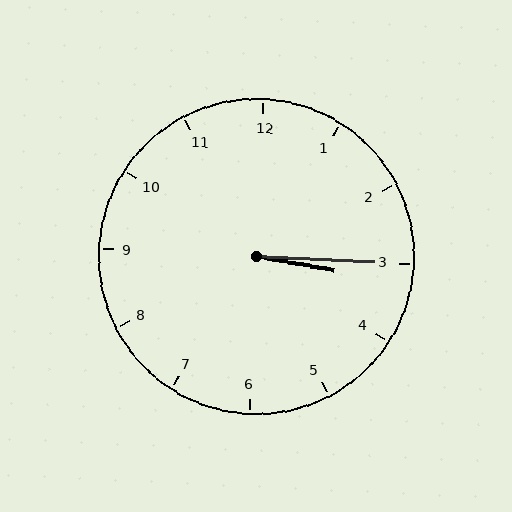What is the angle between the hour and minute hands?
Approximately 8 degrees.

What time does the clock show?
3:15.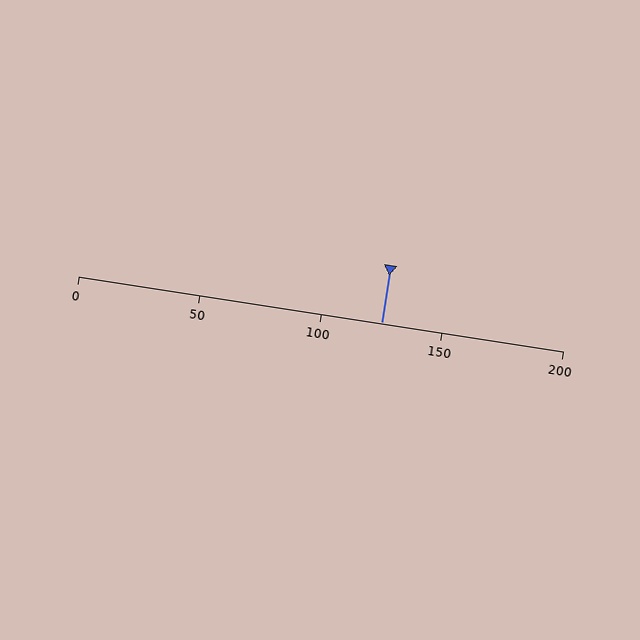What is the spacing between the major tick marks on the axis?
The major ticks are spaced 50 apart.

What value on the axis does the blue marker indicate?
The marker indicates approximately 125.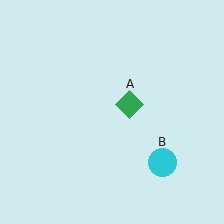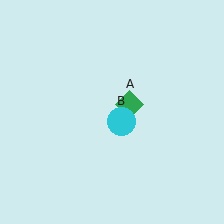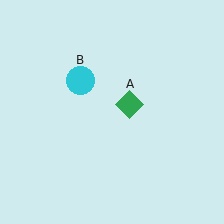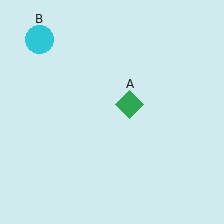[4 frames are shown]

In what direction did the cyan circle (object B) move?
The cyan circle (object B) moved up and to the left.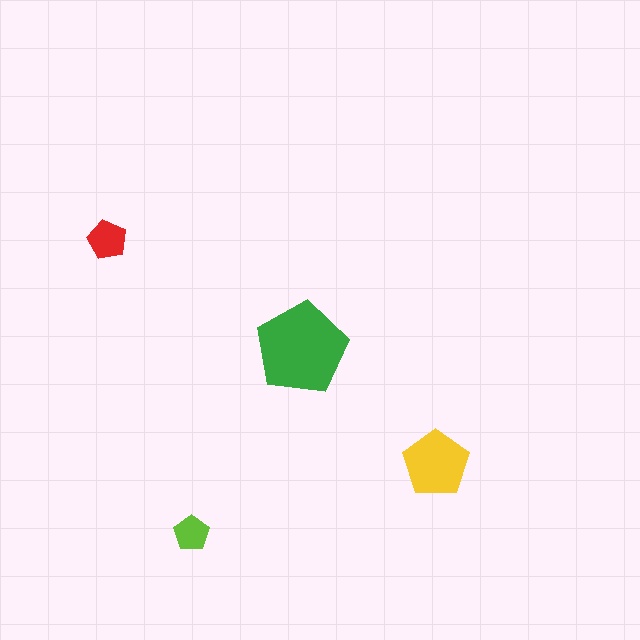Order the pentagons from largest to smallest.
the green one, the yellow one, the red one, the lime one.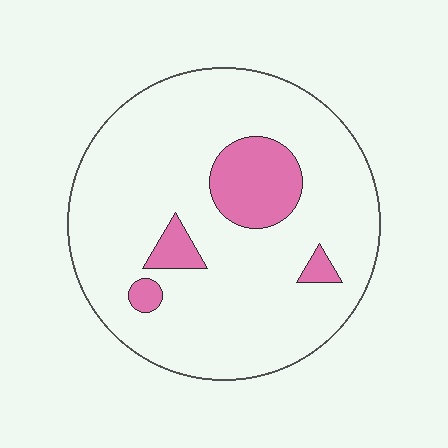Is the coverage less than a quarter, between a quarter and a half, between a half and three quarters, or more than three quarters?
Less than a quarter.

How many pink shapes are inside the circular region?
4.